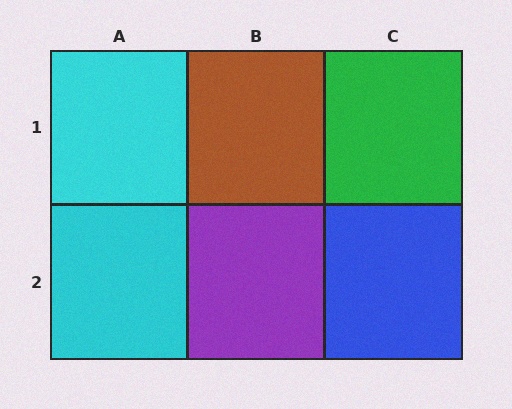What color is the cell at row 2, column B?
Purple.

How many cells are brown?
1 cell is brown.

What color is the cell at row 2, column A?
Cyan.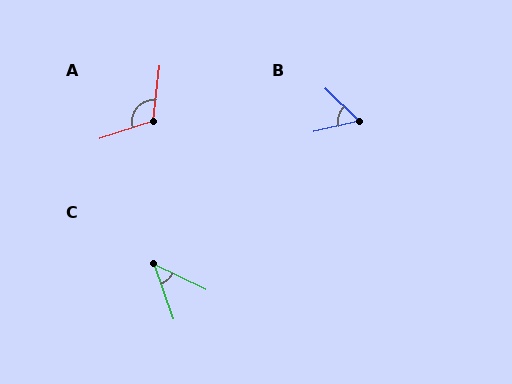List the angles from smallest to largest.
C (45°), B (58°), A (115°).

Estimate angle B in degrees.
Approximately 58 degrees.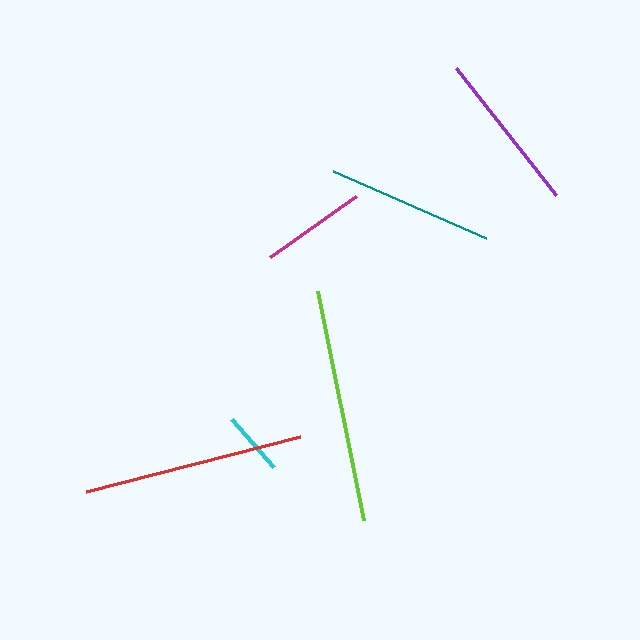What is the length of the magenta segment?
The magenta segment is approximately 105 pixels long.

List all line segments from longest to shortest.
From longest to shortest: lime, red, teal, purple, magenta, cyan.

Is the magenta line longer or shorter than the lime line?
The lime line is longer than the magenta line.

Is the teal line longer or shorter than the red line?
The red line is longer than the teal line.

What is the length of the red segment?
The red segment is approximately 221 pixels long.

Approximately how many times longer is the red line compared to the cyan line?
The red line is approximately 3.5 times the length of the cyan line.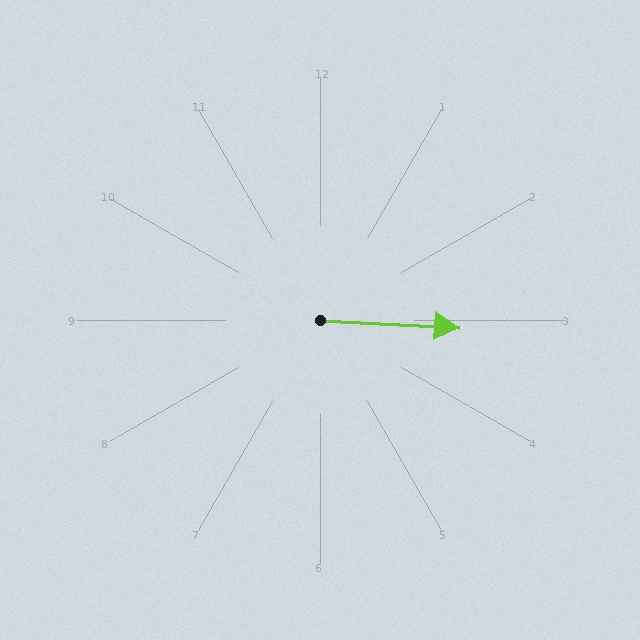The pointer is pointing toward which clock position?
Roughly 3 o'clock.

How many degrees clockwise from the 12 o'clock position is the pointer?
Approximately 93 degrees.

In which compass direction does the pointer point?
East.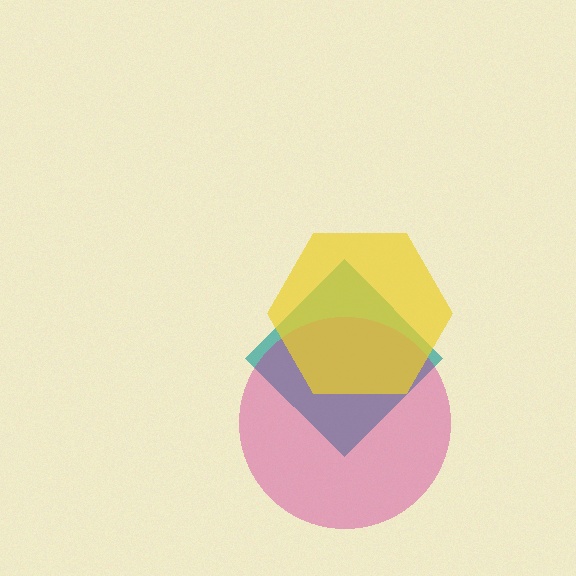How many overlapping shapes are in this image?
There are 3 overlapping shapes in the image.